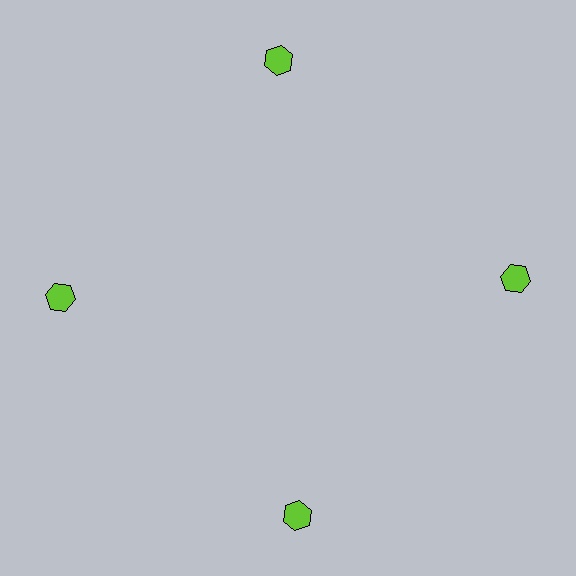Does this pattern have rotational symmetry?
Yes, this pattern has 4-fold rotational symmetry. It looks the same after rotating 90 degrees around the center.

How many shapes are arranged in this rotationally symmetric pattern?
There are 4 shapes, arranged in 4 groups of 1.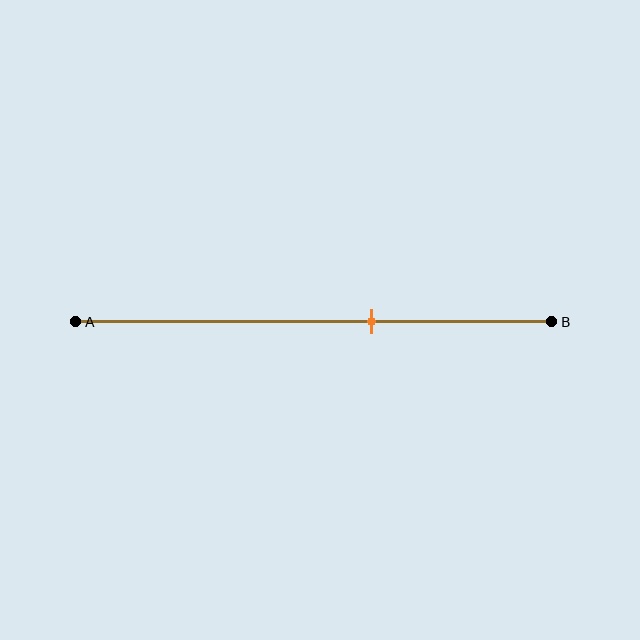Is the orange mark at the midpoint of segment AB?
No, the mark is at about 60% from A, not at the 50% midpoint.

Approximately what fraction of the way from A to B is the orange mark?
The orange mark is approximately 60% of the way from A to B.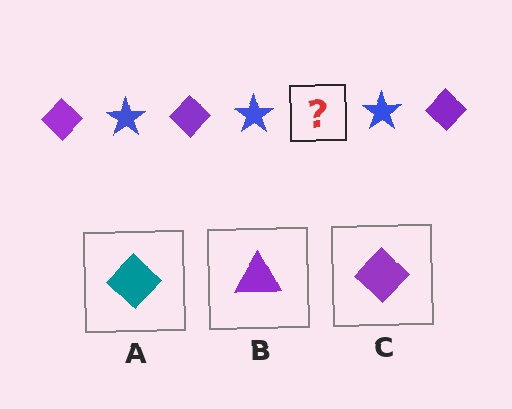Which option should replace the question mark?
Option C.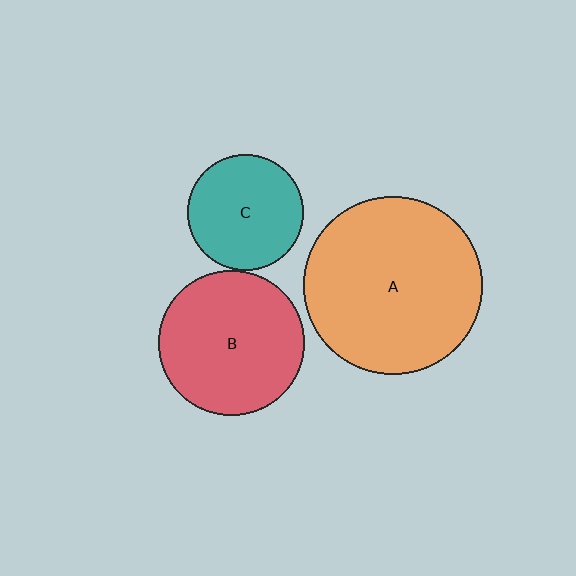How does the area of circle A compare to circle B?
Approximately 1.5 times.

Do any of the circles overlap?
No, none of the circles overlap.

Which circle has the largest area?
Circle A (orange).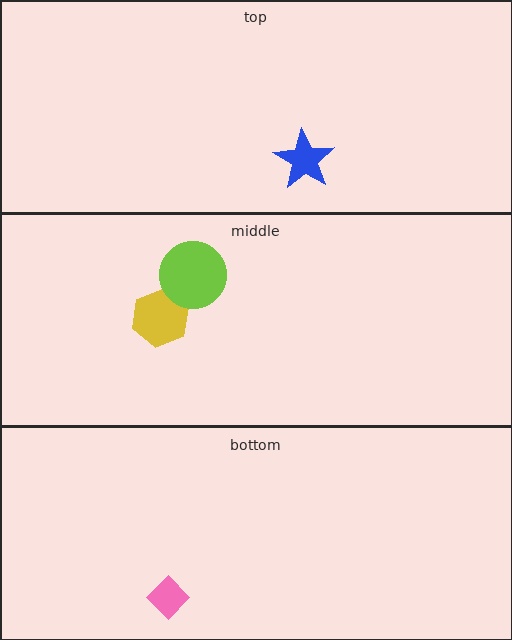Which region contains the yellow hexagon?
The middle region.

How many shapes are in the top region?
1.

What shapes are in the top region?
The blue star.